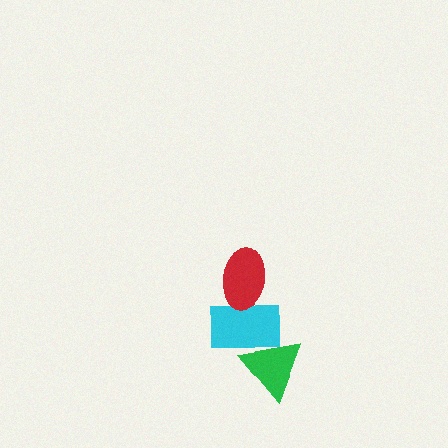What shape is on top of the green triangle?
The cyan rectangle is on top of the green triangle.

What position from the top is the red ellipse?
The red ellipse is 1st from the top.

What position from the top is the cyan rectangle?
The cyan rectangle is 2nd from the top.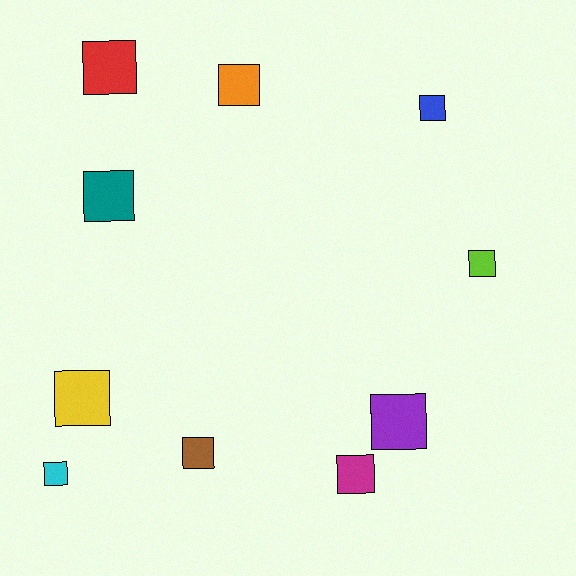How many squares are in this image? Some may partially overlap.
There are 10 squares.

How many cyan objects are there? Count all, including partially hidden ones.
There is 1 cyan object.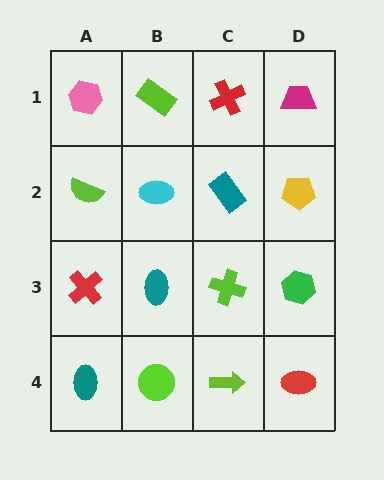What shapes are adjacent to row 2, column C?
A red cross (row 1, column C), a lime cross (row 3, column C), a cyan ellipse (row 2, column B), a yellow pentagon (row 2, column D).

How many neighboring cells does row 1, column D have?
2.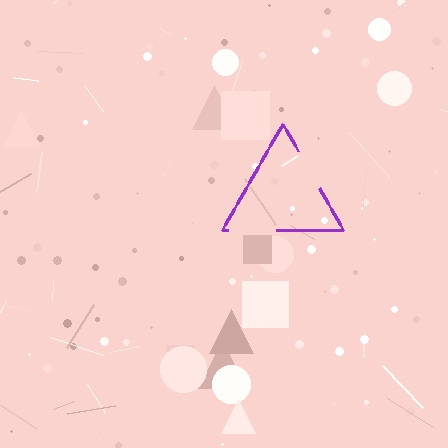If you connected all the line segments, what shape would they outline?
They would outline a triangle.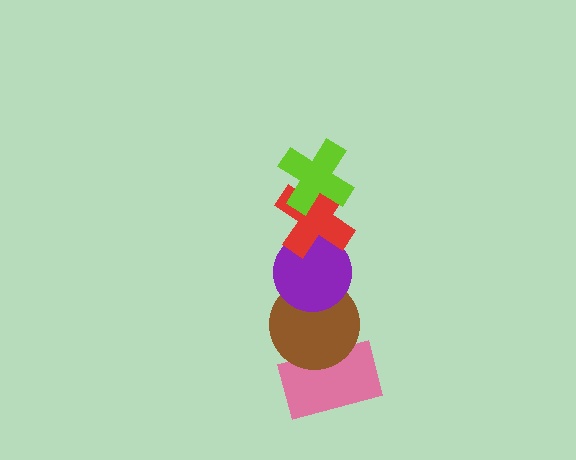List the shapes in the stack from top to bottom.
From top to bottom: the lime cross, the red cross, the purple circle, the brown circle, the pink rectangle.